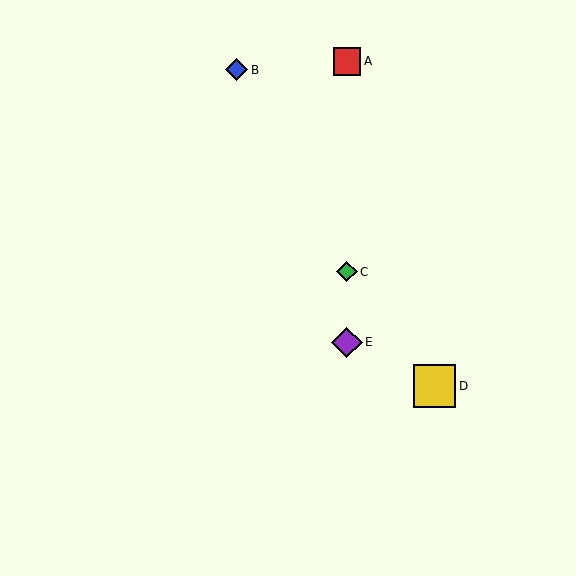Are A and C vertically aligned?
Yes, both are at x≈347.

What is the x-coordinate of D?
Object D is at x≈435.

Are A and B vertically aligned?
No, A is at x≈347 and B is at x≈237.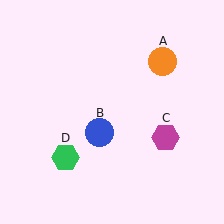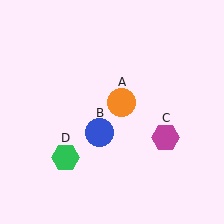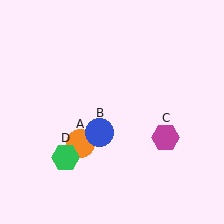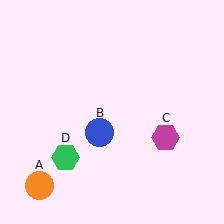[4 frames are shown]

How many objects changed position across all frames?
1 object changed position: orange circle (object A).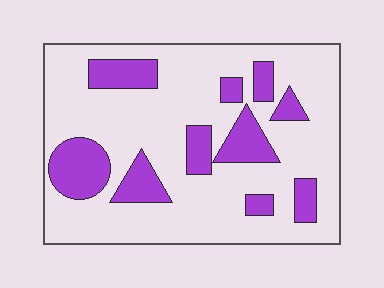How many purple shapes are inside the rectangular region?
10.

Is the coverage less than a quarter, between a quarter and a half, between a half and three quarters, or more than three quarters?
Less than a quarter.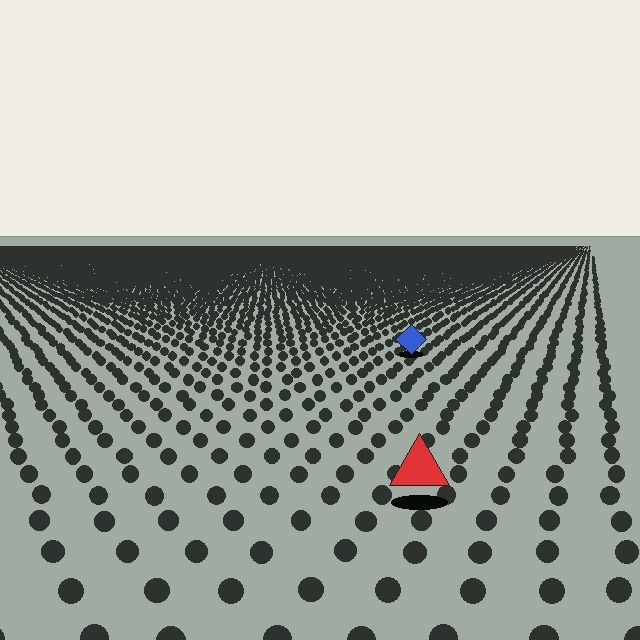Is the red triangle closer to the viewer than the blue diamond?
Yes. The red triangle is closer — you can tell from the texture gradient: the ground texture is coarser near it.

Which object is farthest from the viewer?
The blue diamond is farthest from the viewer. It appears smaller and the ground texture around it is denser.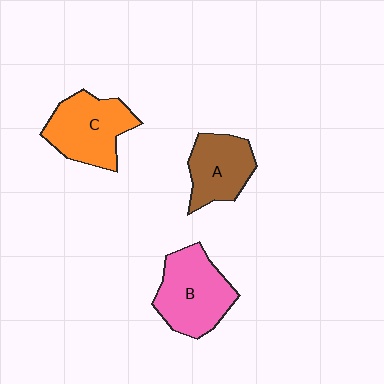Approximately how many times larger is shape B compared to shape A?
Approximately 1.3 times.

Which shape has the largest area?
Shape B (pink).